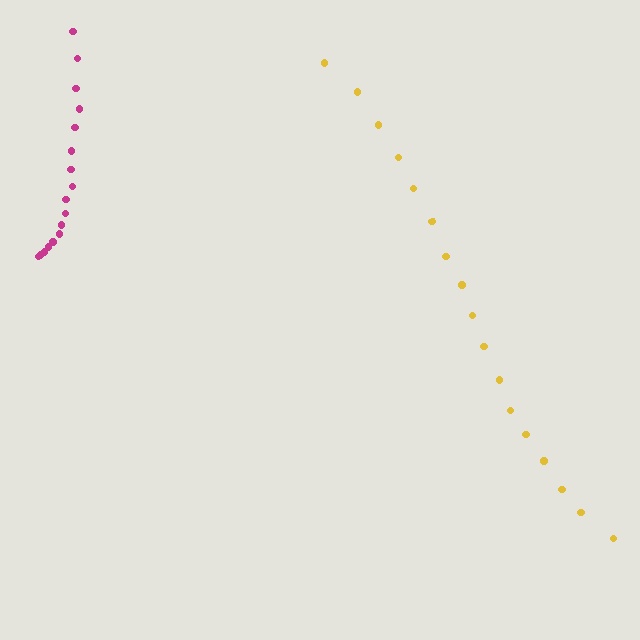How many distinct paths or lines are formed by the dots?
There are 2 distinct paths.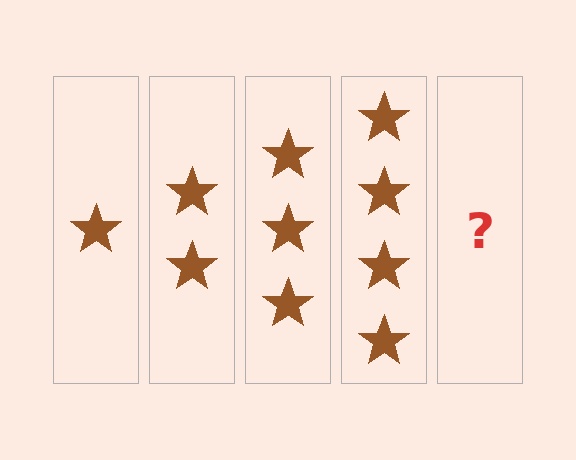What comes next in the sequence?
The next element should be 5 stars.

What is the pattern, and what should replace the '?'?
The pattern is that each step adds one more star. The '?' should be 5 stars.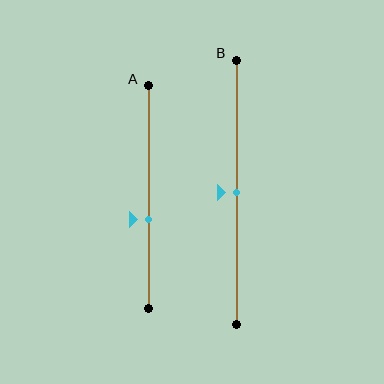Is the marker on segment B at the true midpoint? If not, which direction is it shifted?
Yes, the marker on segment B is at the true midpoint.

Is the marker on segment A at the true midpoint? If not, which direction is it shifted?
No, the marker on segment A is shifted downward by about 10% of the segment length.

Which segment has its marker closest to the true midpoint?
Segment B has its marker closest to the true midpoint.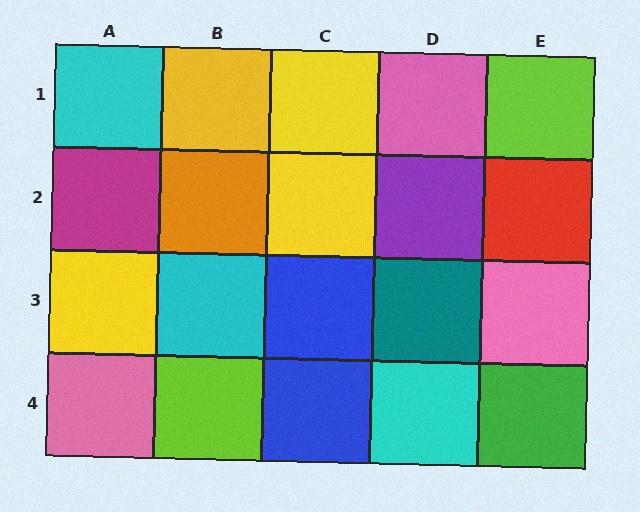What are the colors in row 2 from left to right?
Magenta, orange, yellow, purple, red.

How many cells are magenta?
1 cell is magenta.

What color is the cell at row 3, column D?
Teal.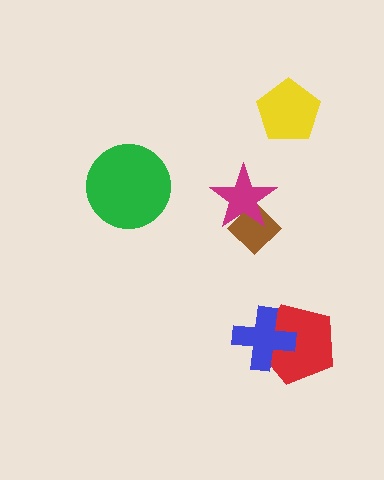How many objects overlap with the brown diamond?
1 object overlaps with the brown diamond.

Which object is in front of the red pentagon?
The blue cross is in front of the red pentagon.